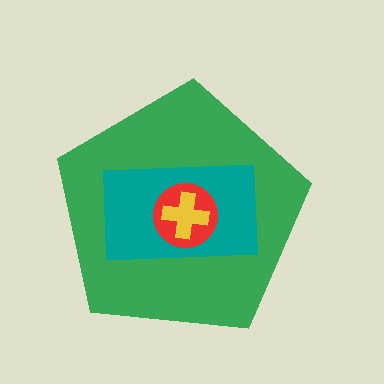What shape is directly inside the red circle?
The yellow cross.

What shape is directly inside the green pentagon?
The teal rectangle.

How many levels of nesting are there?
4.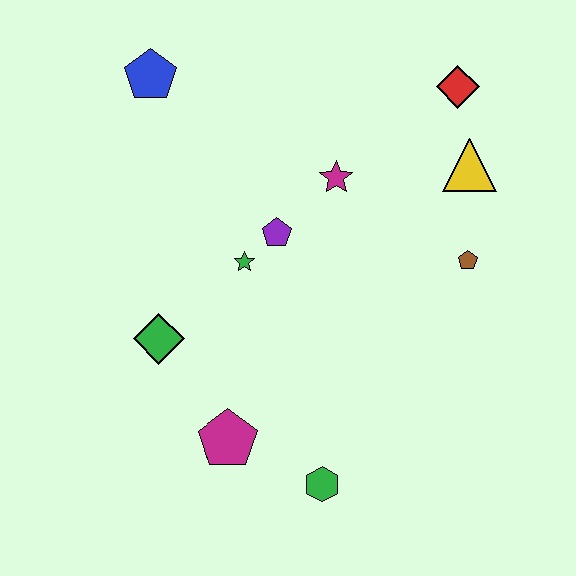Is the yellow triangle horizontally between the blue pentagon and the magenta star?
No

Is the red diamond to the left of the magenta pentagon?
No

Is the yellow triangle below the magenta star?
No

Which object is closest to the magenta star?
The purple pentagon is closest to the magenta star.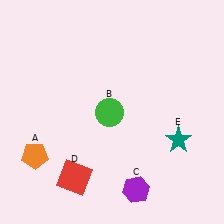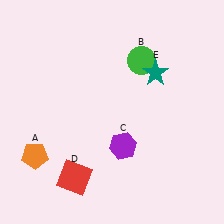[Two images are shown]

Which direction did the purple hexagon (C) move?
The purple hexagon (C) moved up.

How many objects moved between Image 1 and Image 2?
3 objects moved between the two images.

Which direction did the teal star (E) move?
The teal star (E) moved up.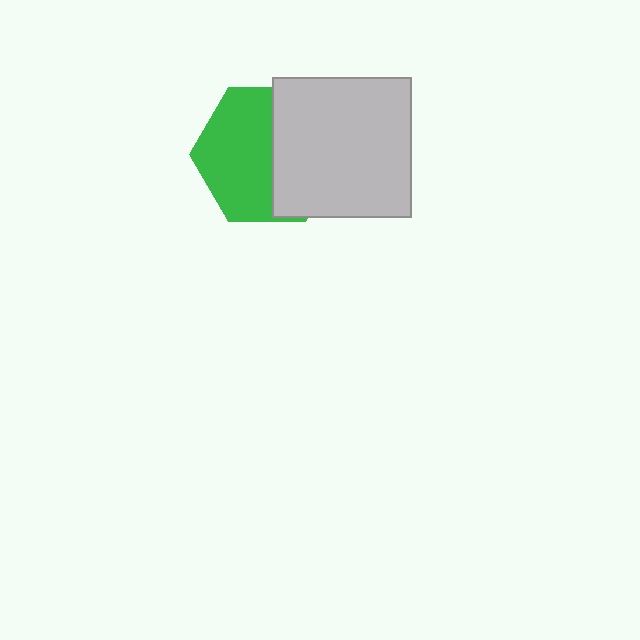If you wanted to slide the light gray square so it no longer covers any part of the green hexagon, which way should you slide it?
Slide it right — that is the most direct way to separate the two shapes.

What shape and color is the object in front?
The object in front is a light gray square.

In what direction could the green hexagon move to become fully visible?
The green hexagon could move left. That would shift it out from behind the light gray square entirely.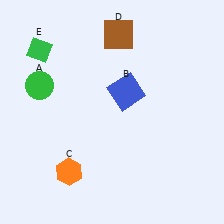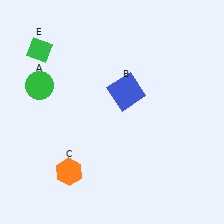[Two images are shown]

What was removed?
The brown square (D) was removed in Image 2.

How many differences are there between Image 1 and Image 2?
There is 1 difference between the two images.